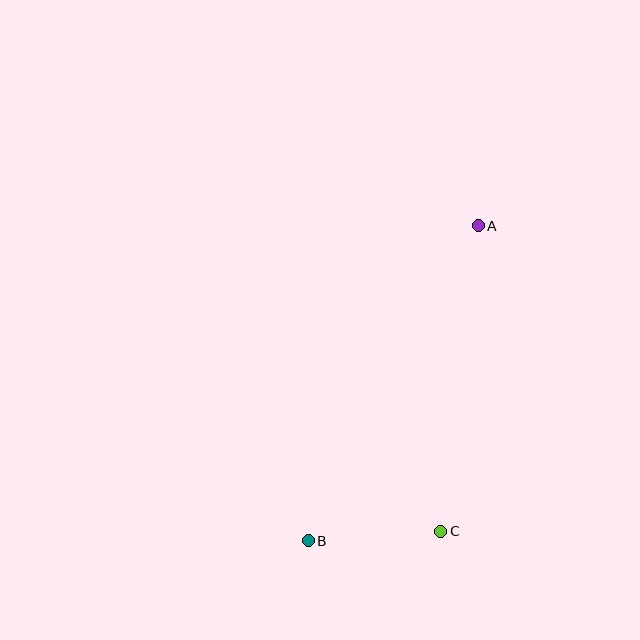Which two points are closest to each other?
Points B and C are closest to each other.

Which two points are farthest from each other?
Points A and B are farthest from each other.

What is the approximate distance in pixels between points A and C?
The distance between A and C is approximately 308 pixels.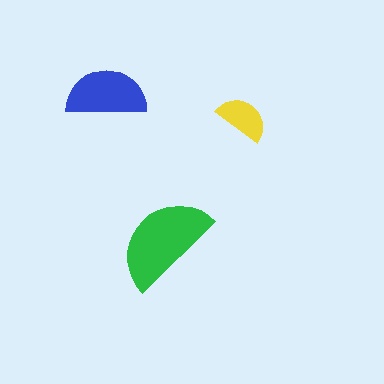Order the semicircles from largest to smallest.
the green one, the blue one, the yellow one.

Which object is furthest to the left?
The blue semicircle is leftmost.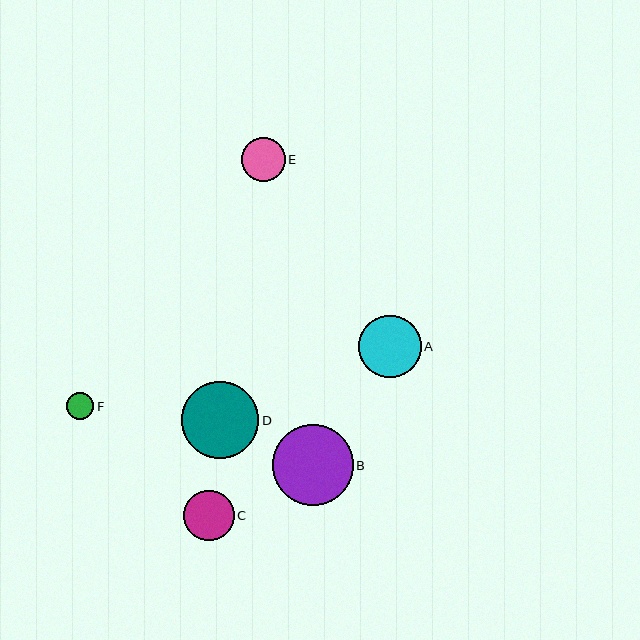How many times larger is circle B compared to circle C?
Circle B is approximately 1.6 times the size of circle C.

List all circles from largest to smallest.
From largest to smallest: B, D, A, C, E, F.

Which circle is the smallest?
Circle F is the smallest with a size of approximately 27 pixels.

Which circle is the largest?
Circle B is the largest with a size of approximately 81 pixels.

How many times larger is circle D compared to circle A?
Circle D is approximately 1.2 times the size of circle A.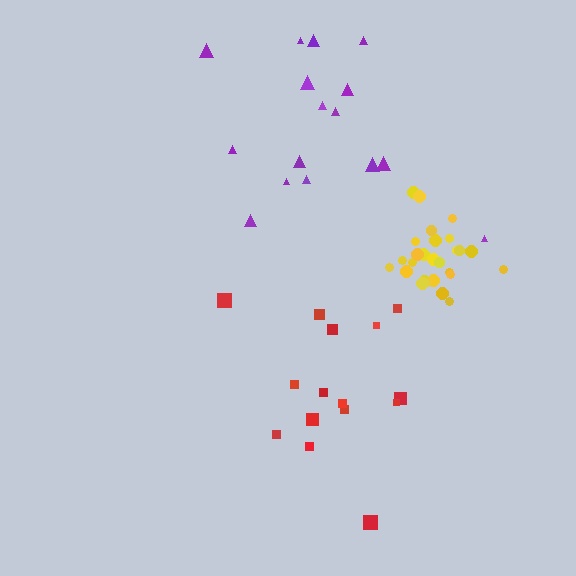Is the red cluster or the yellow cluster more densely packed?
Yellow.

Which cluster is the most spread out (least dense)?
Purple.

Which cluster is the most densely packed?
Yellow.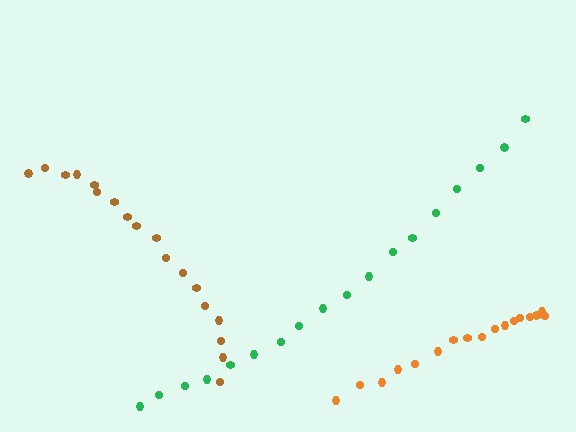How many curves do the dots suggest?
There are 3 distinct paths.